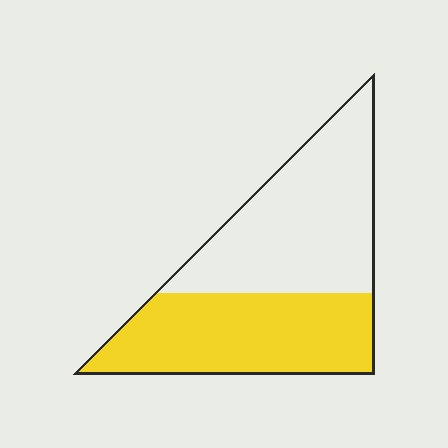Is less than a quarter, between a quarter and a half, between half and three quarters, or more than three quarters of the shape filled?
Between a quarter and a half.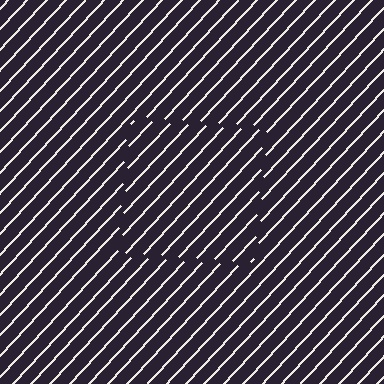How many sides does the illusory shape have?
4 sides — the line-ends trace a square.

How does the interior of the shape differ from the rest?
The interior of the shape contains the same grating, shifted by half a period — the contour is defined by the phase discontinuity where line-ends from the inner and outer gratings abut.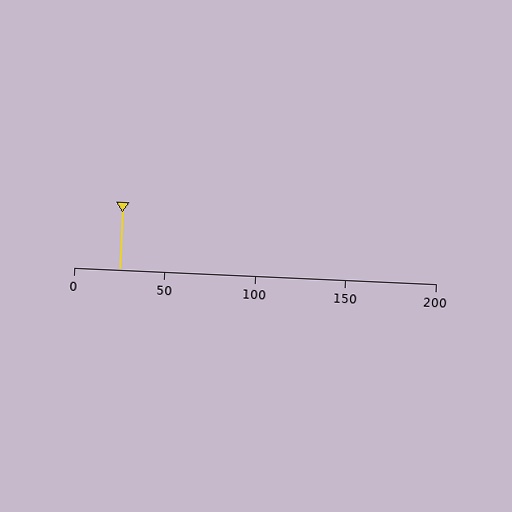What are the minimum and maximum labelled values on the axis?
The axis runs from 0 to 200.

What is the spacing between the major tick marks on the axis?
The major ticks are spaced 50 apart.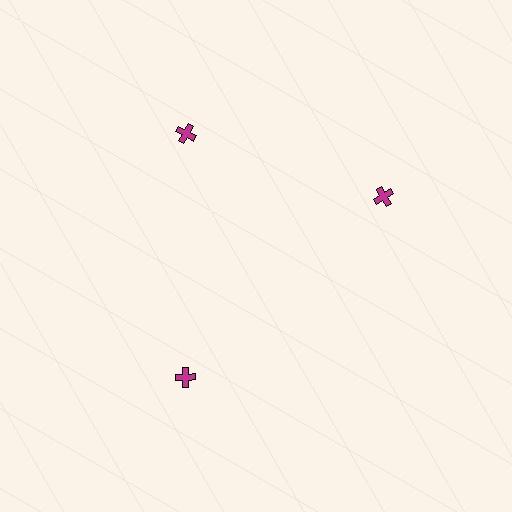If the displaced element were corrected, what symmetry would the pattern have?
It would have 3-fold rotational symmetry — the pattern would map onto itself every 120 degrees.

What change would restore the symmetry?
The symmetry would be restored by rotating it back into even spacing with its neighbors so that all 3 crosses sit at equal angles and equal distance from the center.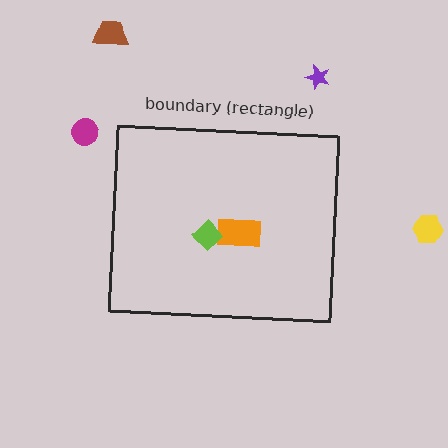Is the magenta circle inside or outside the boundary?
Outside.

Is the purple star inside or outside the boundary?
Outside.